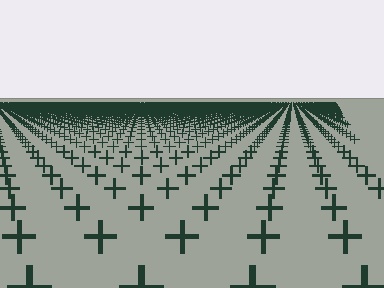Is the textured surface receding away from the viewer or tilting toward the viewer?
The surface is receding away from the viewer. Texture elements get smaller and denser toward the top.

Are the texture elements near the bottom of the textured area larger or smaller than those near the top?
Larger. Near the bottom, elements are closer to the viewer and appear at a bigger on-screen size.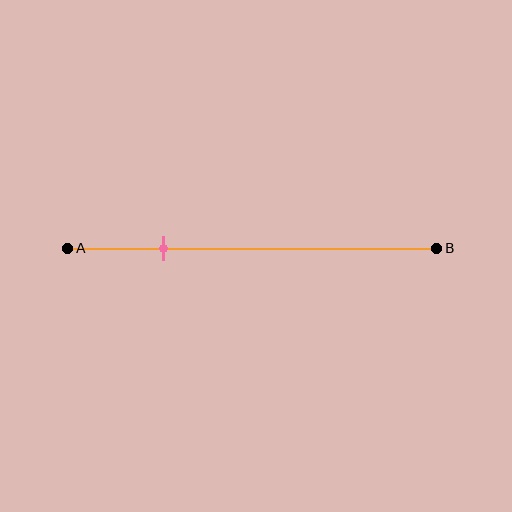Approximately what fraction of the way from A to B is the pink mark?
The pink mark is approximately 25% of the way from A to B.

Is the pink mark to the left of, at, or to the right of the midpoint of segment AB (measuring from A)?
The pink mark is to the left of the midpoint of segment AB.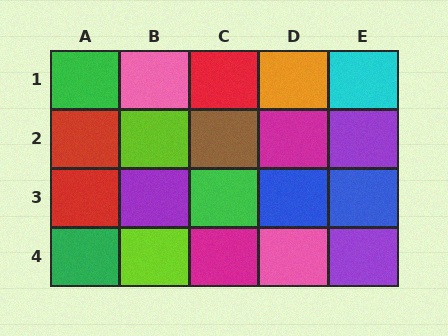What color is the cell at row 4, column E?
Purple.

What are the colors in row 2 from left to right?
Red, lime, brown, magenta, purple.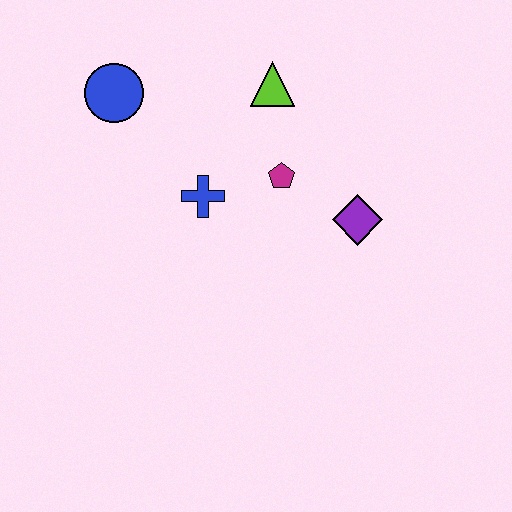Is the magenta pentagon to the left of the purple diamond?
Yes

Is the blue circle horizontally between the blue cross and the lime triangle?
No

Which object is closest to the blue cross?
The magenta pentagon is closest to the blue cross.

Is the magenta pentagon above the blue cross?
Yes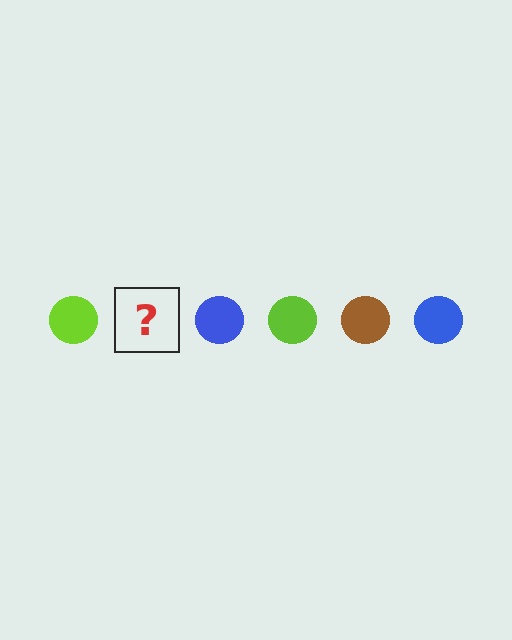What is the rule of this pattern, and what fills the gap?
The rule is that the pattern cycles through lime, brown, blue circles. The gap should be filled with a brown circle.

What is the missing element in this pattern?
The missing element is a brown circle.